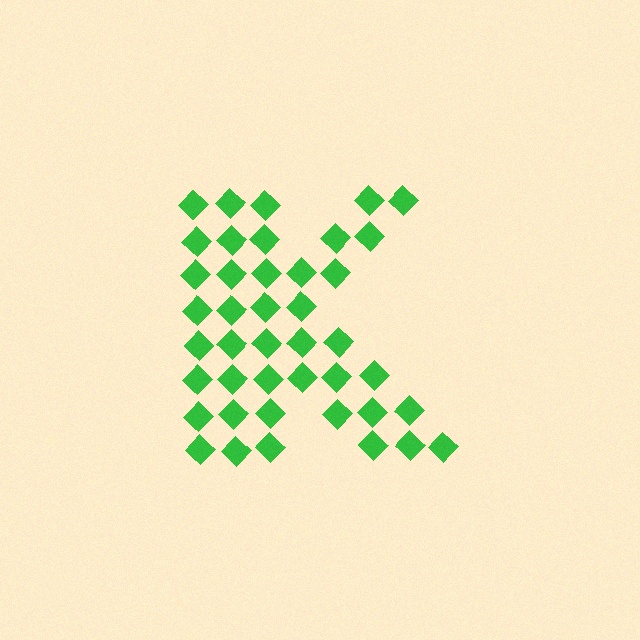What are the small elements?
The small elements are diamonds.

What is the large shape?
The large shape is the letter K.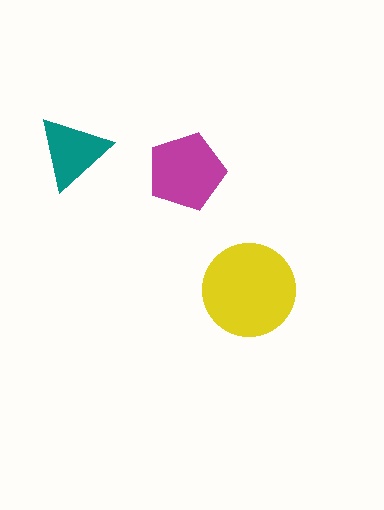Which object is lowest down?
The yellow circle is bottommost.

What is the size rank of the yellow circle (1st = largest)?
1st.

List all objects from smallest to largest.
The teal triangle, the magenta pentagon, the yellow circle.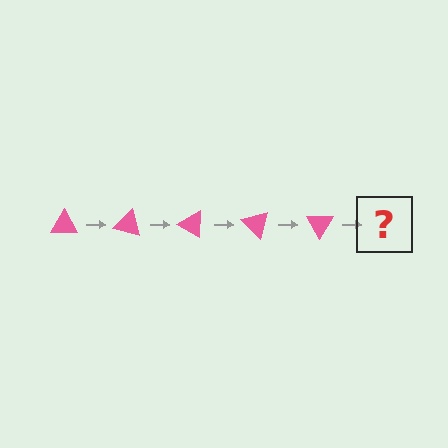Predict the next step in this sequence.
The next step is a pink triangle rotated 75 degrees.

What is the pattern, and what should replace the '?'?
The pattern is that the triangle rotates 15 degrees each step. The '?' should be a pink triangle rotated 75 degrees.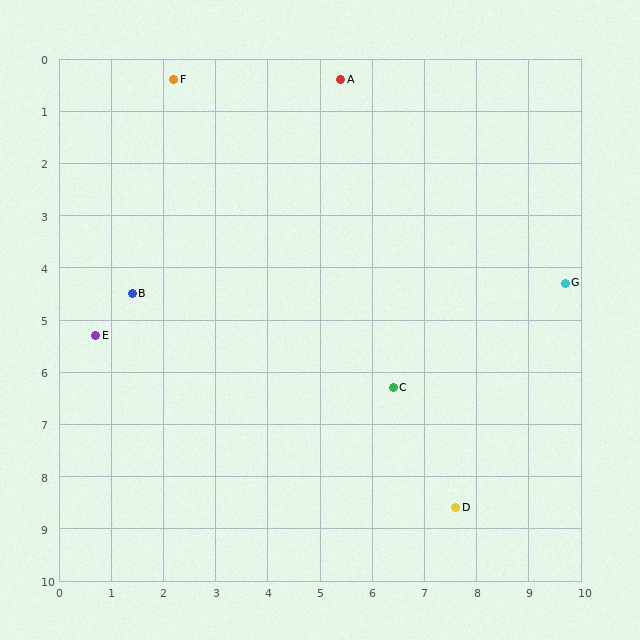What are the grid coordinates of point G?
Point G is at approximately (9.7, 4.3).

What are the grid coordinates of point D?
Point D is at approximately (7.6, 8.6).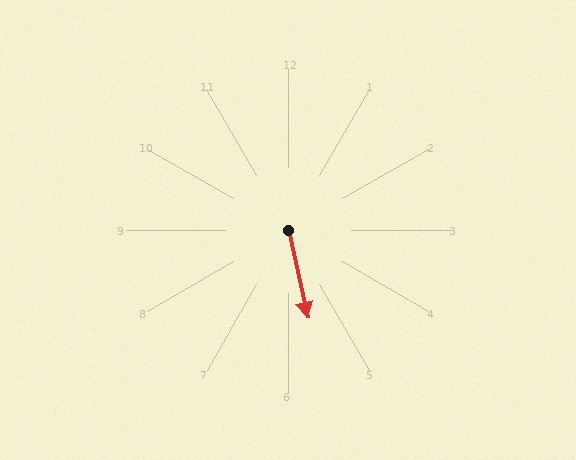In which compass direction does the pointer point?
South.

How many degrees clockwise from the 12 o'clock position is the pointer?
Approximately 167 degrees.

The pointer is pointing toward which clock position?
Roughly 6 o'clock.